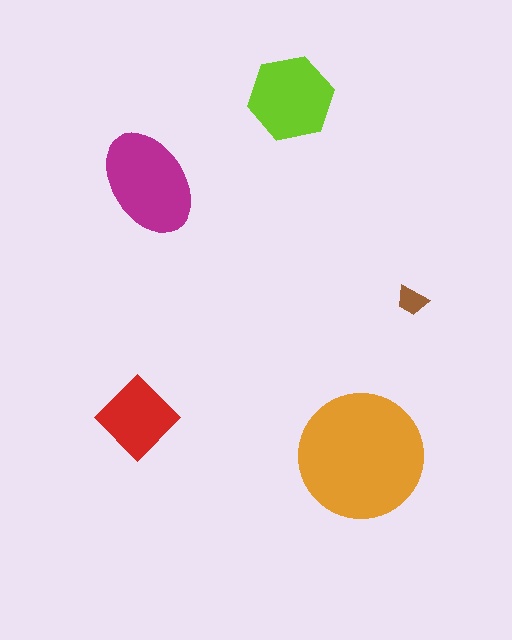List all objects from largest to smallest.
The orange circle, the magenta ellipse, the lime hexagon, the red diamond, the brown trapezoid.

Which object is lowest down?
The orange circle is bottommost.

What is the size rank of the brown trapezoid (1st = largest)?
5th.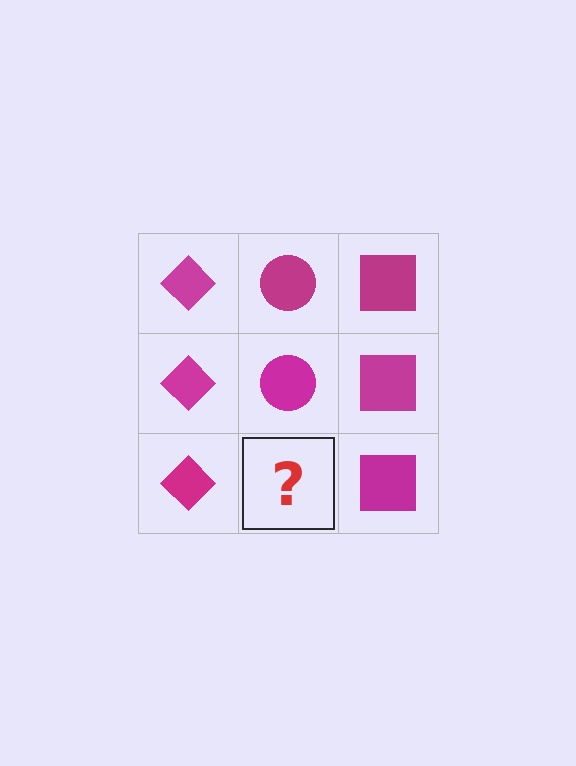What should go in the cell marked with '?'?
The missing cell should contain a magenta circle.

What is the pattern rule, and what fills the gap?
The rule is that each column has a consistent shape. The gap should be filled with a magenta circle.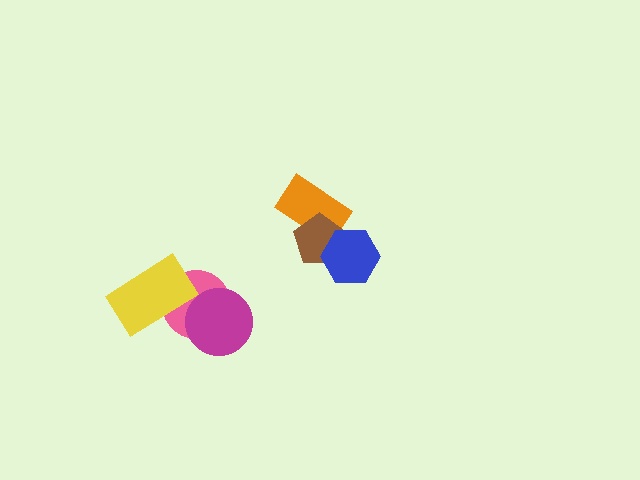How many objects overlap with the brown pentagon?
2 objects overlap with the brown pentagon.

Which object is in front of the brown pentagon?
The blue hexagon is in front of the brown pentagon.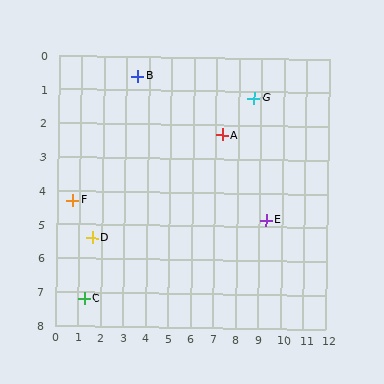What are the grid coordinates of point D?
Point D is at approximately (1.6, 5.4).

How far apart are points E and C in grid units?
Points E and C are about 8.4 grid units apart.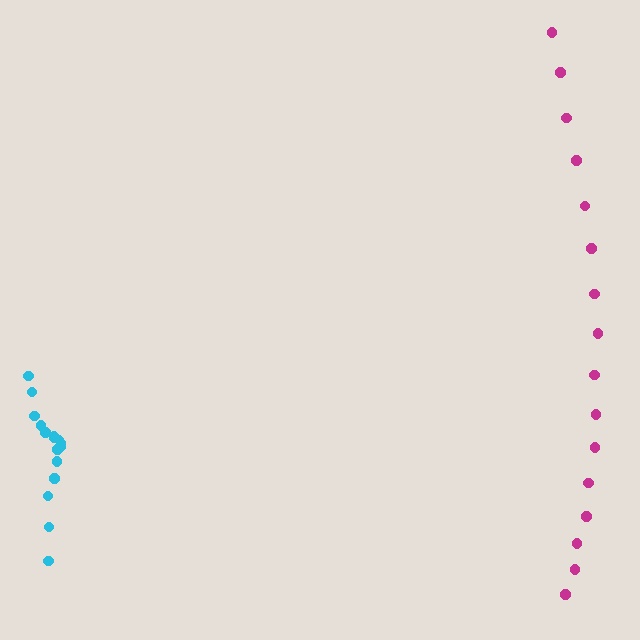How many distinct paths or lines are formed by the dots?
There are 2 distinct paths.